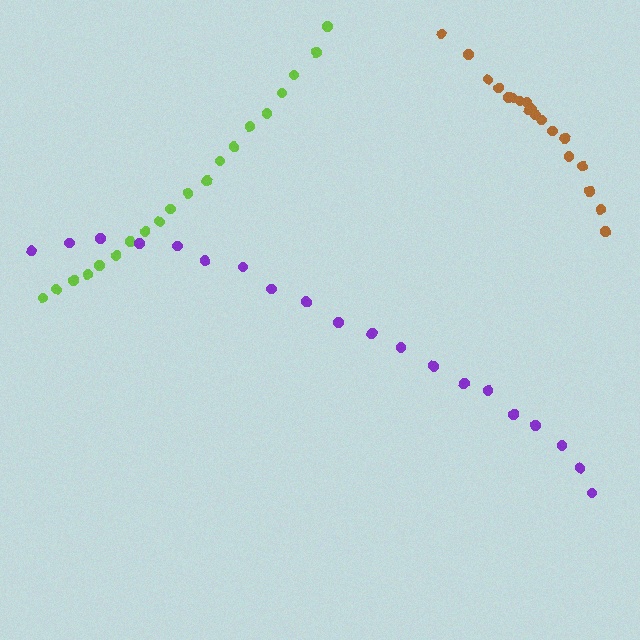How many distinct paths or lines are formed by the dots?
There are 3 distinct paths.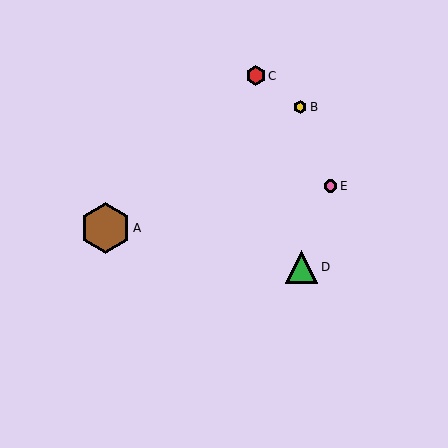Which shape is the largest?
The brown hexagon (labeled A) is the largest.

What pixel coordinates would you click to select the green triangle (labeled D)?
Click at (302, 267) to select the green triangle D.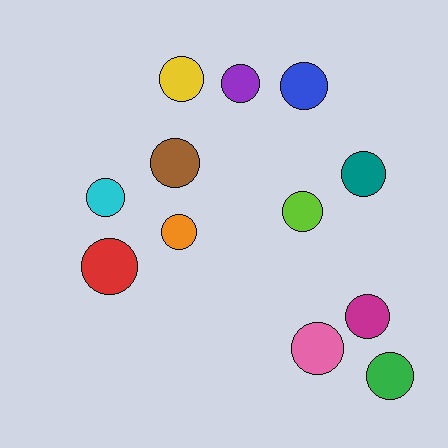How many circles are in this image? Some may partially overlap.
There are 12 circles.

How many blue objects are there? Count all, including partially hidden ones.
There is 1 blue object.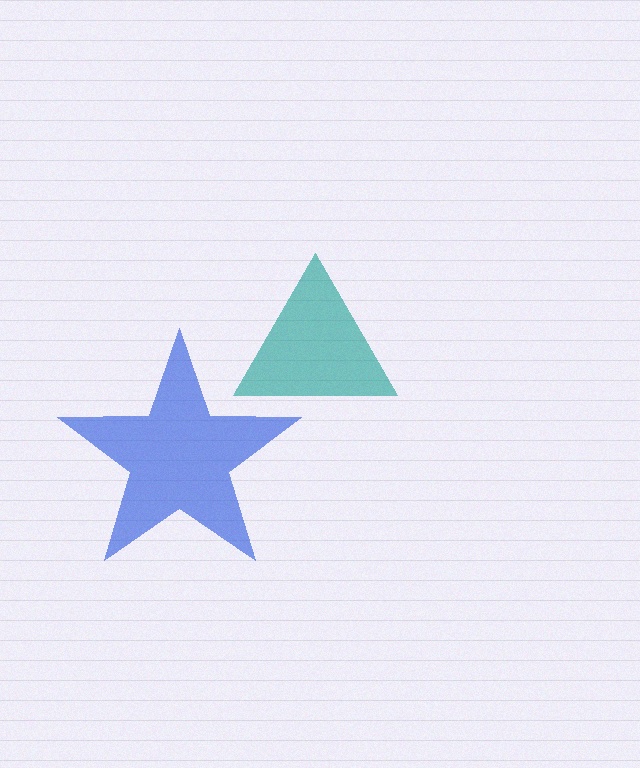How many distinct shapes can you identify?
There are 2 distinct shapes: a teal triangle, a blue star.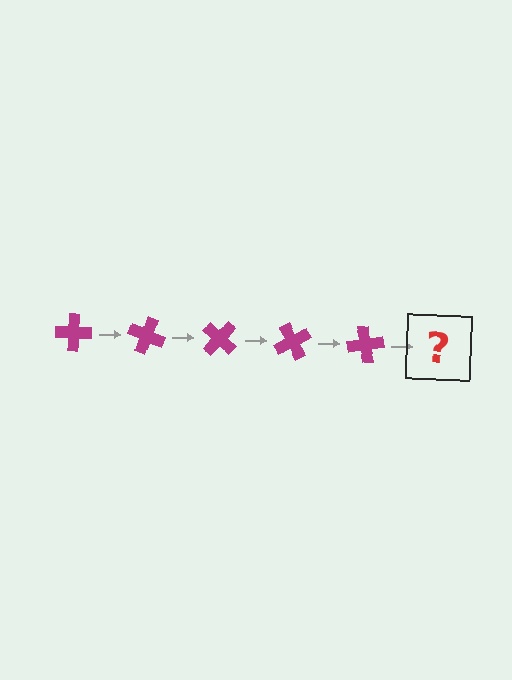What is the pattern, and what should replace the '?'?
The pattern is that the cross rotates 20 degrees each step. The '?' should be a magenta cross rotated 100 degrees.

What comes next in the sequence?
The next element should be a magenta cross rotated 100 degrees.